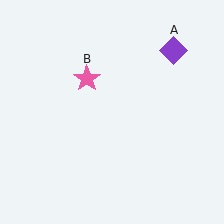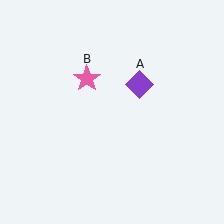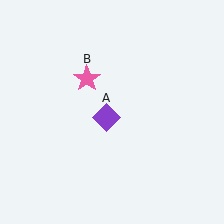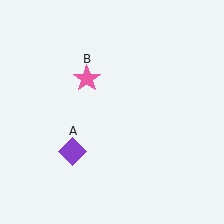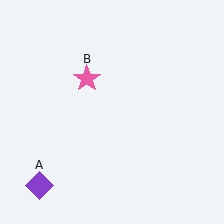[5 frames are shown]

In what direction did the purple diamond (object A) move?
The purple diamond (object A) moved down and to the left.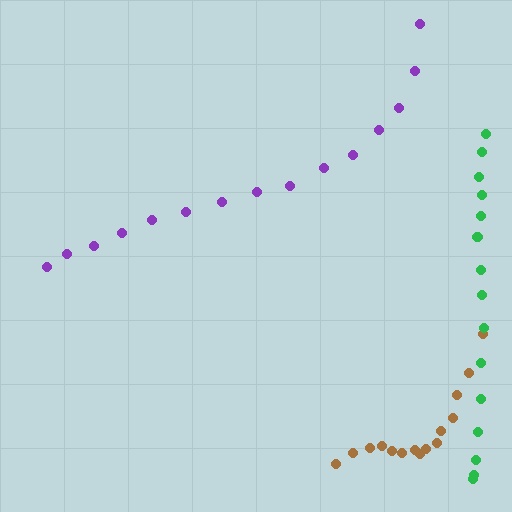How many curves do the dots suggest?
There are 3 distinct paths.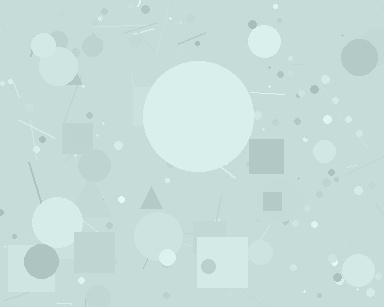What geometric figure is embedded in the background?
A circle is embedded in the background.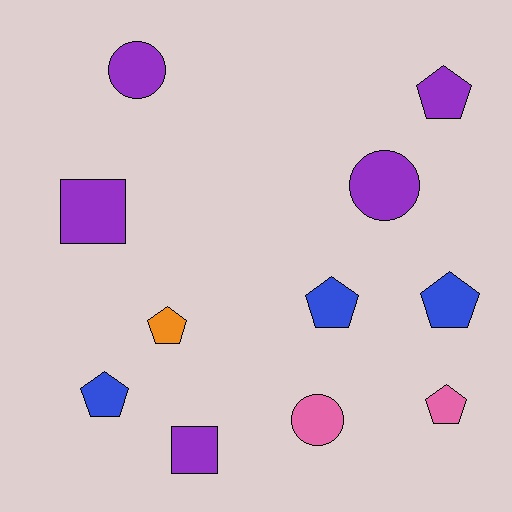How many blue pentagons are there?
There are 3 blue pentagons.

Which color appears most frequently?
Purple, with 5 objects.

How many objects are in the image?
There are 11 objects.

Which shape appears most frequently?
Pentagon, with 6 objects.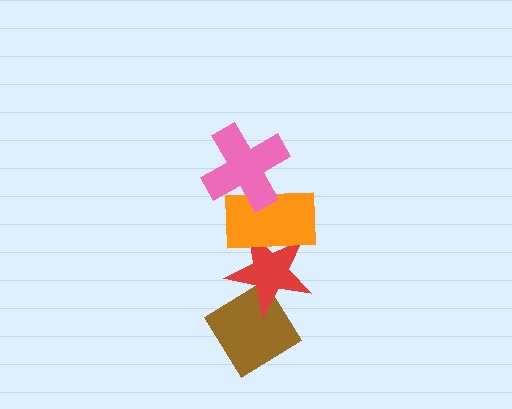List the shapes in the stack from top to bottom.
From top to bottom: the pink cross, the orange rectangle, the red star, the brown diamond.